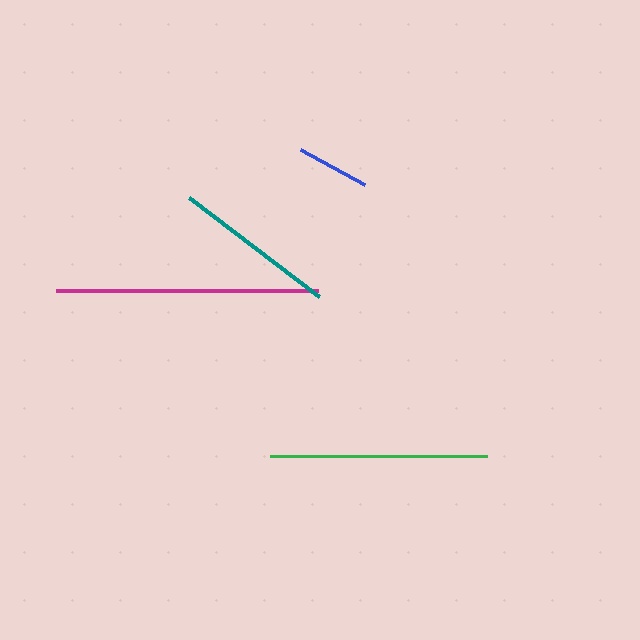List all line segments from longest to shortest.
From longest to shortest: magenta, green, teal, blue.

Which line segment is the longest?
The magenta line is the longest at approximately 262 pixels.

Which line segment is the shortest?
The blue line is the shortest at approximately 73 pixels.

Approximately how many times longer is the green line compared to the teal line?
The green line is approximately 1.3 times the length of the teal line.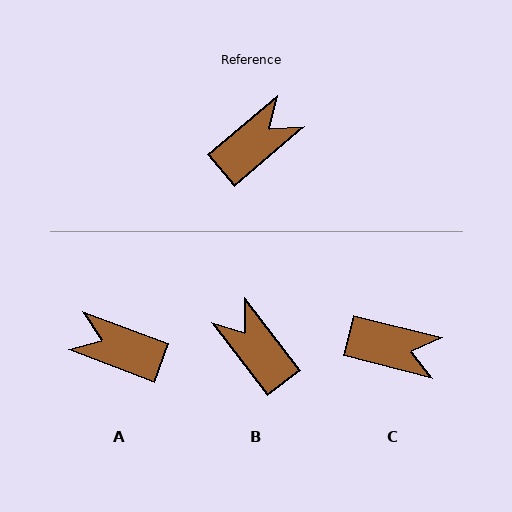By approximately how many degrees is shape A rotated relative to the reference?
Approximately 119 degrees counter-clockwise.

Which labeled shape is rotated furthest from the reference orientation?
A, about 119 degrees away.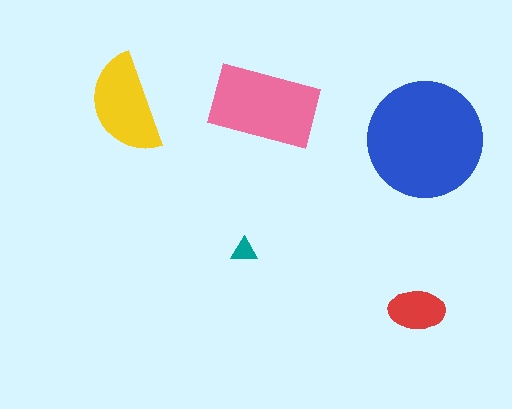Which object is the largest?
The blue circle.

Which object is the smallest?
The teal triangle.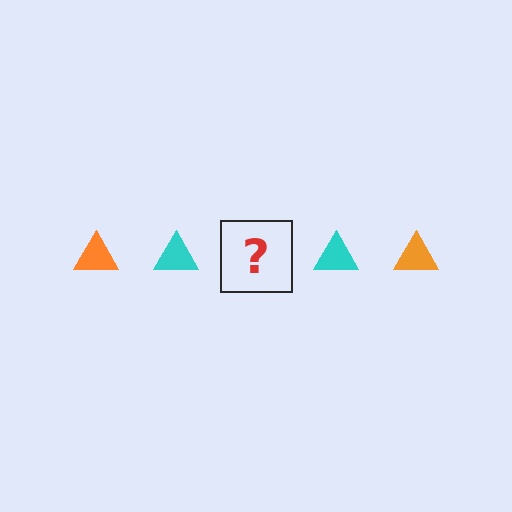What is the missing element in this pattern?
The missing element is an orange triangle.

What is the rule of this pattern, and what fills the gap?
The rule is that the pattern cycles through orange, cyan triangles. The gap should be filled with an orange triangle.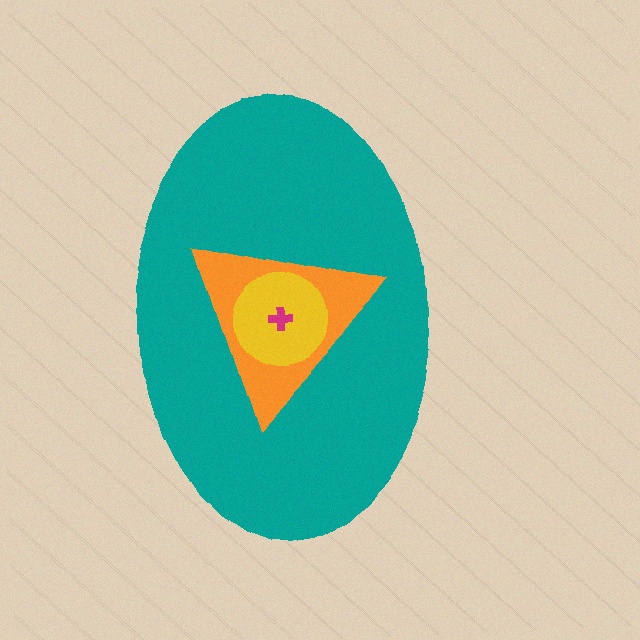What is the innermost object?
The magenta cross.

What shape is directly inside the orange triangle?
The yellow circle.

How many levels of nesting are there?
4.